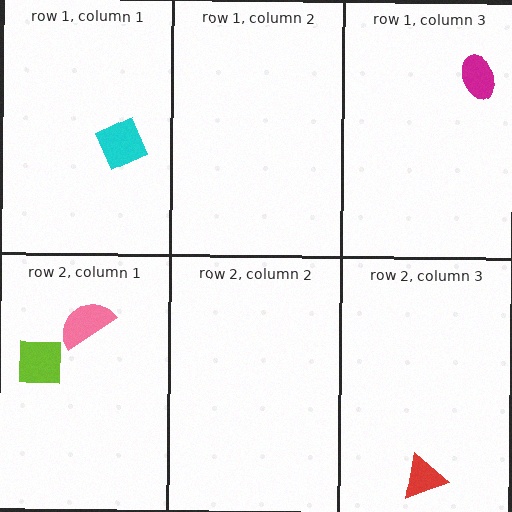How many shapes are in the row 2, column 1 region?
2.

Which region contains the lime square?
The row 2, column 1 region.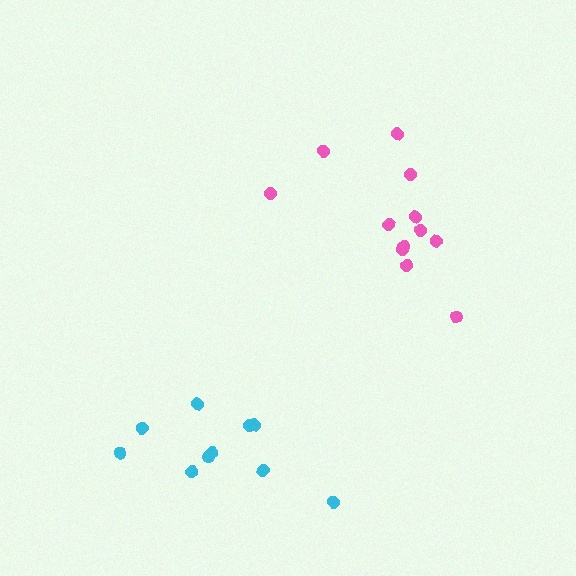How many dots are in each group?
Group 1: 12 dots, Group 2: 10 dots (22 total).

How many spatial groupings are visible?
There are 2 spatial groupings.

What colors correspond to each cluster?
The clusters are colored: pink, cyan.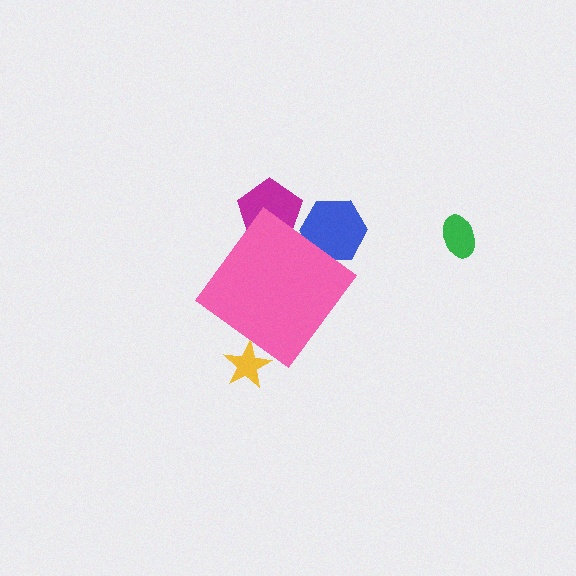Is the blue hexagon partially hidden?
Yes, the blue hexagon is partially hidden behind the pink diamond.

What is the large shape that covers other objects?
A pink diamond.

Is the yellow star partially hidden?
Yes, the yellow star is partially hidden behind the pink diamond.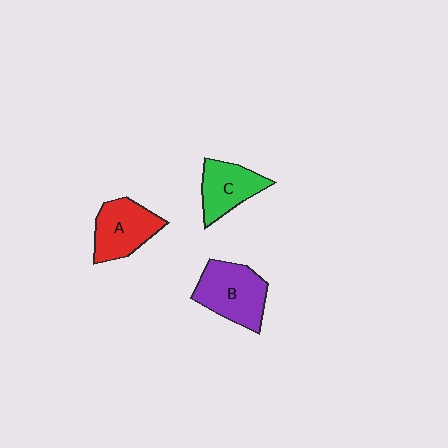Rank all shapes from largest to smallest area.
From largest to smallest: B (purple), A (red), C (green).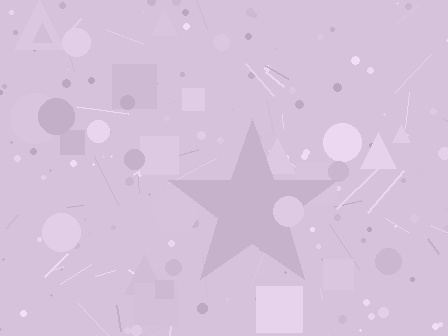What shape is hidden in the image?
A star is hidden in the image.